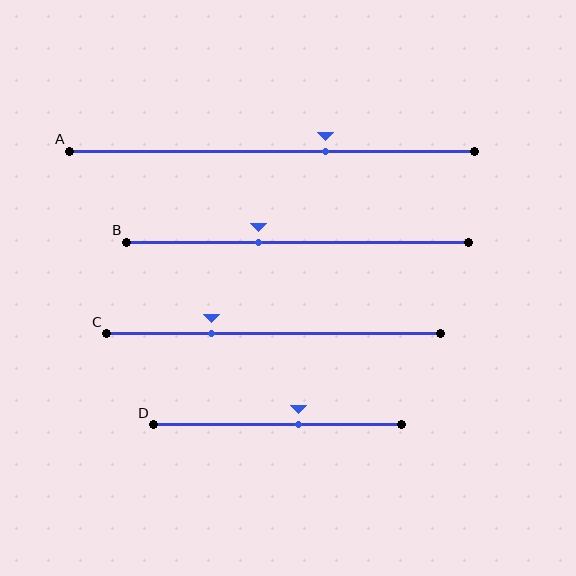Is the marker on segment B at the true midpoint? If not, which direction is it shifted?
No, the marker on segment B is shifted to the left by about 11% of the segment length.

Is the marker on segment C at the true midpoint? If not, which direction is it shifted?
No, the marker on segment C is shifted to the left by about 19% of the segment length.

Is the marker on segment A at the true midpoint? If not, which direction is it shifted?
No, the marker on segment A is shifted to the right by about 13% of the segment length.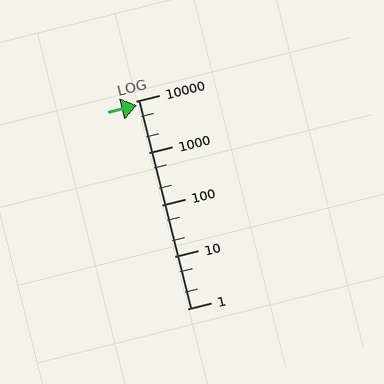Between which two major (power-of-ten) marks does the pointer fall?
The pointer is between 1000 and 10000.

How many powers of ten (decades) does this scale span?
The scale spans 4 decades, from 1 to 10000.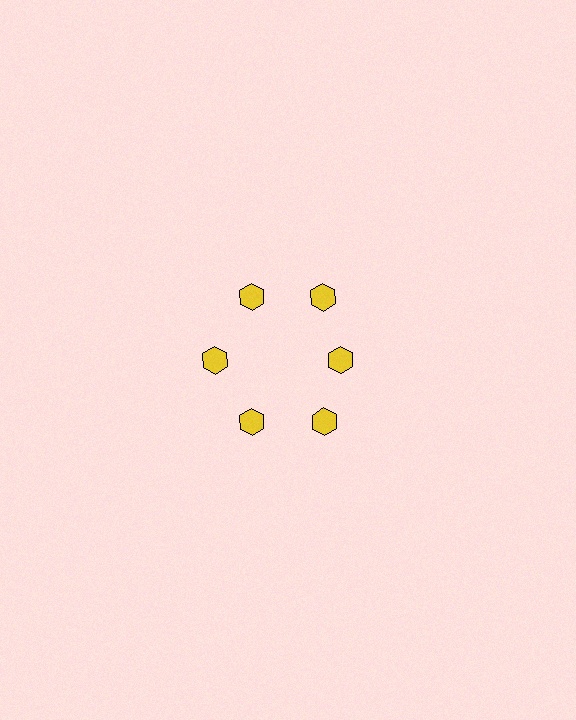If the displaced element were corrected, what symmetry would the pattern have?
It would have 6-fold rotational symmetry — the pattern would map onto itself every 60 degrees.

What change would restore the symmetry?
The symmetry would be restored by moving it outward, back onto the ring so that all 6 hexagons sit at equal angles and equal distance from the center.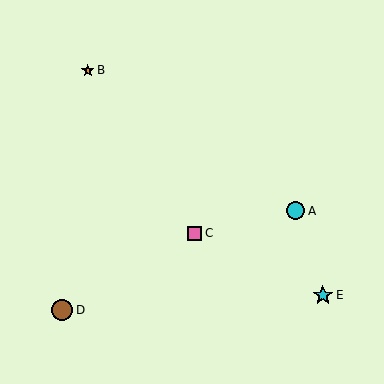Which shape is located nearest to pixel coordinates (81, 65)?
The orange star (labeled B) at (88, 70) is nearest to that location.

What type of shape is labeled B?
Shape B is an orange star.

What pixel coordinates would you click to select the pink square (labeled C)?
Click at (195, 233) to select the pink square C.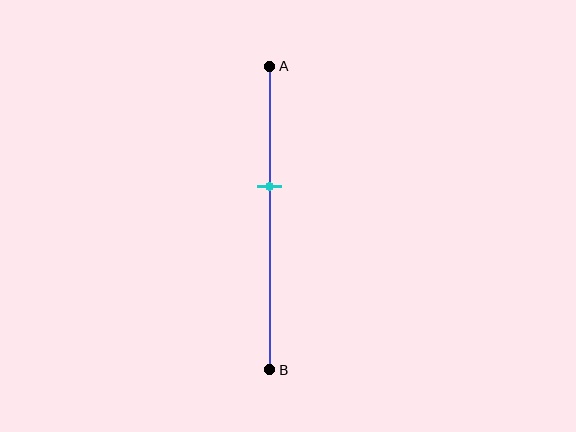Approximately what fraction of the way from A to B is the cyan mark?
The cyan mark is approximately 40% of the way from A to B.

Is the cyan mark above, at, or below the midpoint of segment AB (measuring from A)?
The cyan mark is above the midpoint of segment AB.